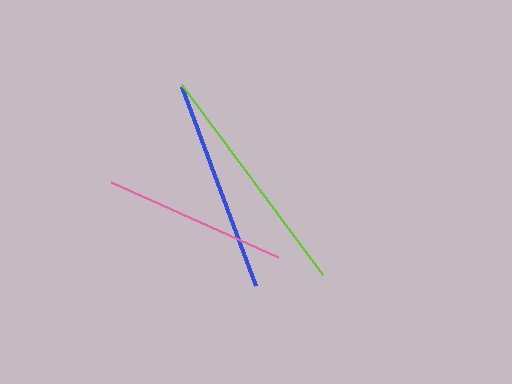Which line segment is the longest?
The lime line is the longest at approximately 237 pixels.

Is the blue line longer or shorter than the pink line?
The blue line is longer than the pink line.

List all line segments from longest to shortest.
From longest to shortest: lime, blue, pink.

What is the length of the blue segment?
The blue segment is approximately 212 pixels long.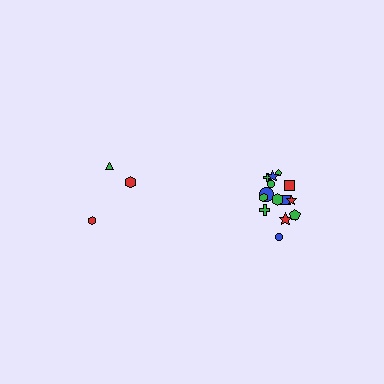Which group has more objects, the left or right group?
The right group.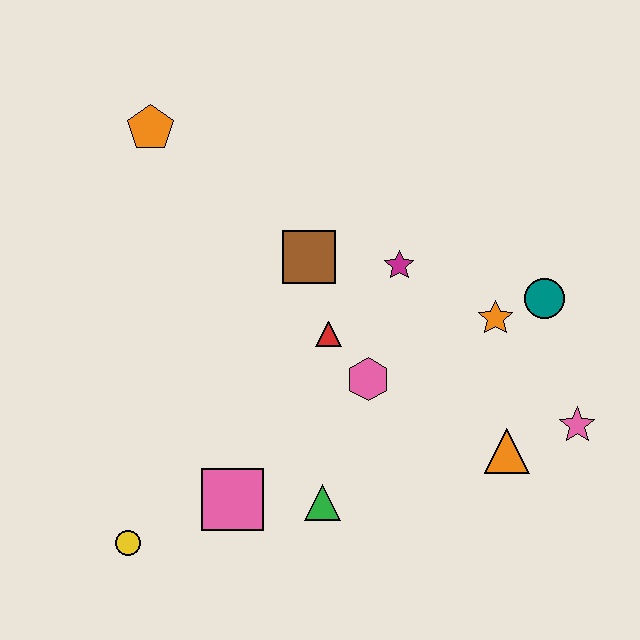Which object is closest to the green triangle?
The pink square is closest to the green triangle.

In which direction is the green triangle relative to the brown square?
The green triangle is below the brown square.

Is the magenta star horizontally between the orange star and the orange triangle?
No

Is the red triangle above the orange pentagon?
No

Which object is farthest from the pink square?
The orange pentagon is farthest from the pink square.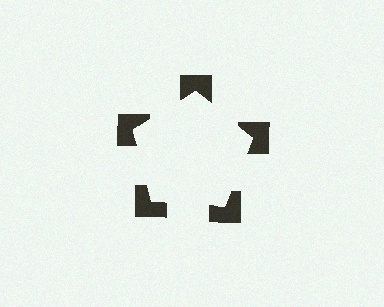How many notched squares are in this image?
There are 5 — one at each vertex of the illusory pentagon.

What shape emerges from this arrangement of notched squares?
An illusory pentagon — its edges are inferred from the aligned wedge cuts in the notched squares, not physically drawn.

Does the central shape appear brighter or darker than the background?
It typically appears slightly brighter than the background, even though no actual brightness change is drawn.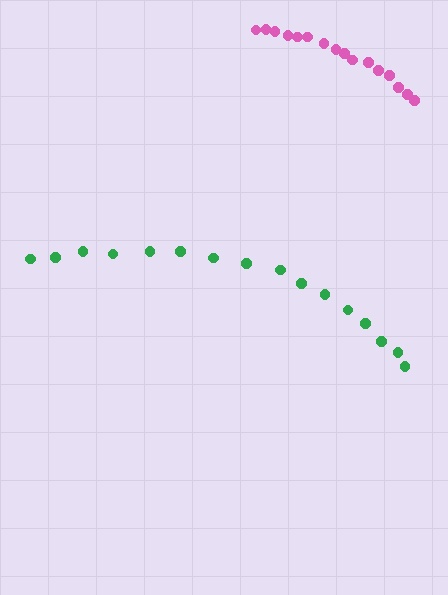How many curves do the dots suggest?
There are 2 distinct paths.